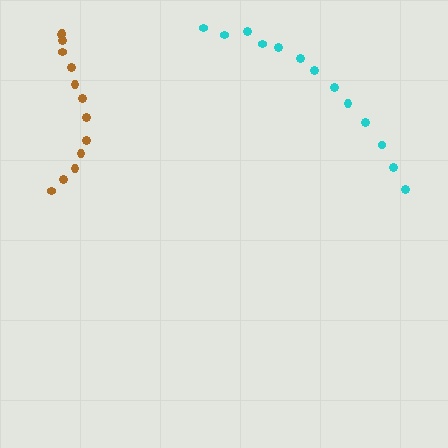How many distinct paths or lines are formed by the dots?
There are 2 distinct paths.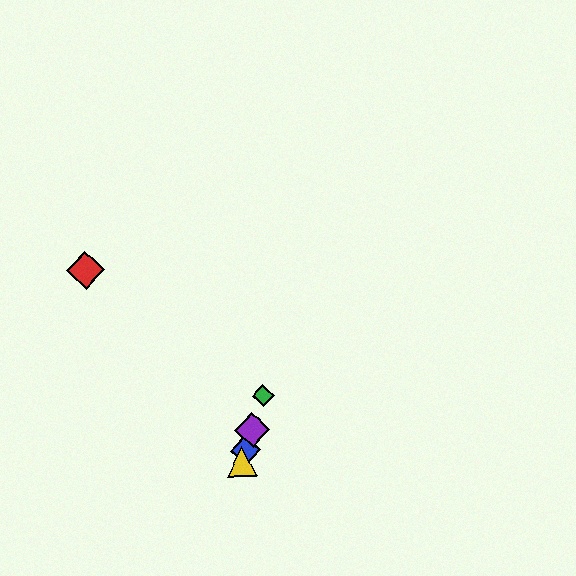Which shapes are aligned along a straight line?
The blue diamond, the green diamond, the yellow triangle, the purple diamond are aligned along a straight line.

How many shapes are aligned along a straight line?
4 shapes (the blue diamond, the green diamond, the yellow triangle, the purple diamond) are aligned along a straight line.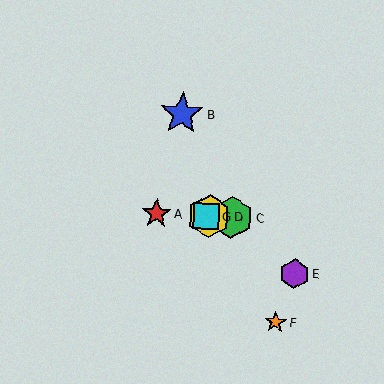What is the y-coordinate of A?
Object A is at y≈214.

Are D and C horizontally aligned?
Yes, both are at y≈216.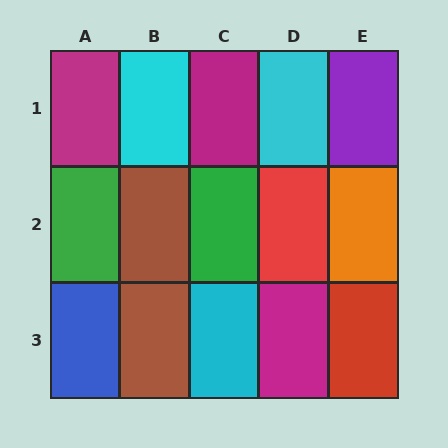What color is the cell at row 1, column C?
Magenta.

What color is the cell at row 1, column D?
Cyan.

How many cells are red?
2 cells are red.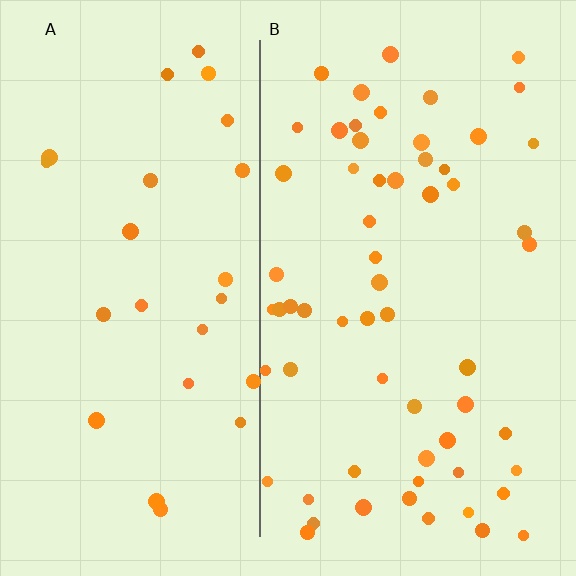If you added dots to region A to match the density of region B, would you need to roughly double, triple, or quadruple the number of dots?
Approximately double.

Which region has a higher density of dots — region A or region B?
B (the right).